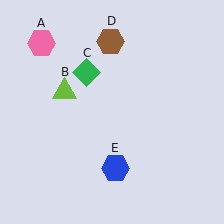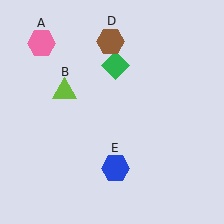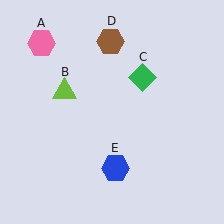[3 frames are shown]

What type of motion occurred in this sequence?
The green diamond (object C) rotated clockwise around the center of the scene.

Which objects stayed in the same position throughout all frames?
Pink hexagon (object A) and lime triangle (object B) and brown hexagon (object D) and blue hexagon (object E) remained stationary.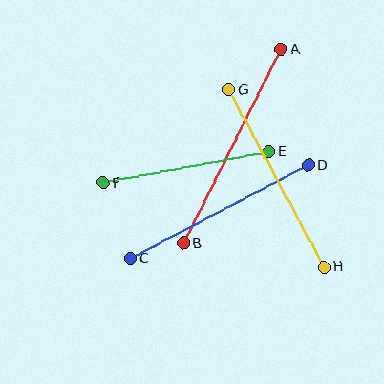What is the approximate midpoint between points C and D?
The midpoint is at approximately (219, 212) pixels.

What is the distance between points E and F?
The distance is approximately 169 pixels.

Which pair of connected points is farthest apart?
Points A and B are farthest apart.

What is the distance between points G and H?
The distance is approximately 201 pixels.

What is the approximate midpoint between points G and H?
The midpoint is at approximately (276, 179) pixels.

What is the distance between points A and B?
The distance is approximately 217 pixels.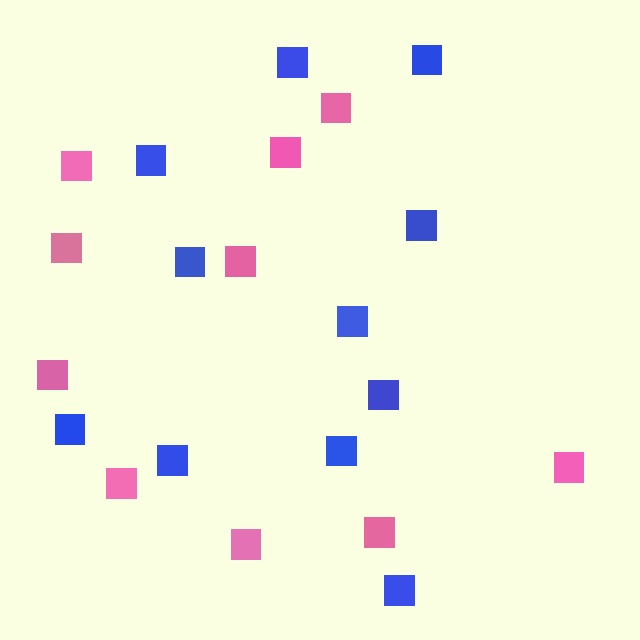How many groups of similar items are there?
There are 2 groups: one group of pink squares (10) and one group of blue squares (11).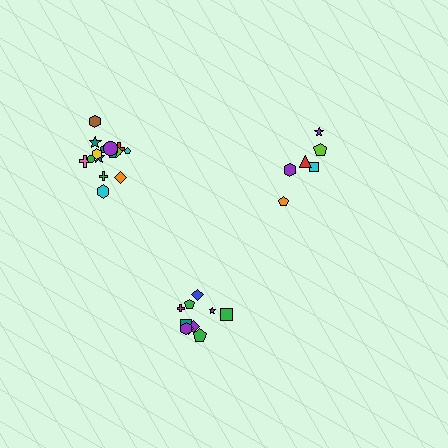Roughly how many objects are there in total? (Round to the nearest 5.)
Roughly 30 objects in total.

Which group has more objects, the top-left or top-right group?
The top-left group.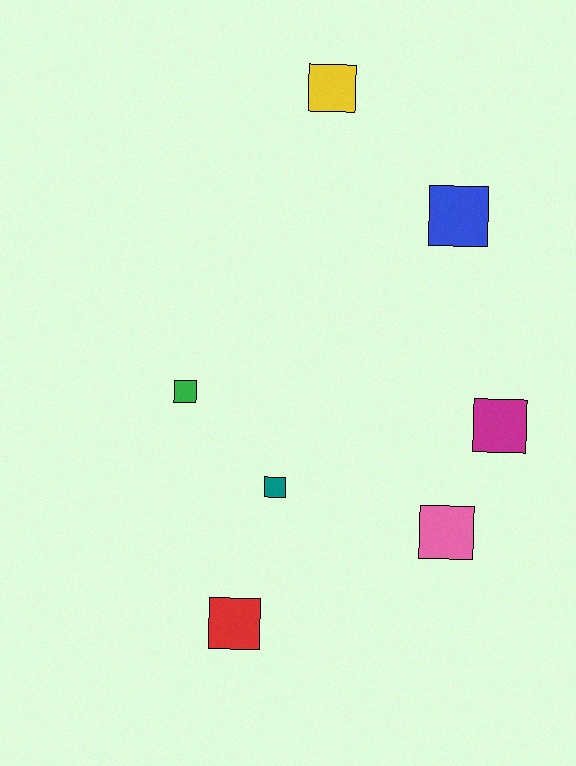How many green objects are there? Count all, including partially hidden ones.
There is 1 green object.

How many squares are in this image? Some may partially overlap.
There are 7 squares.